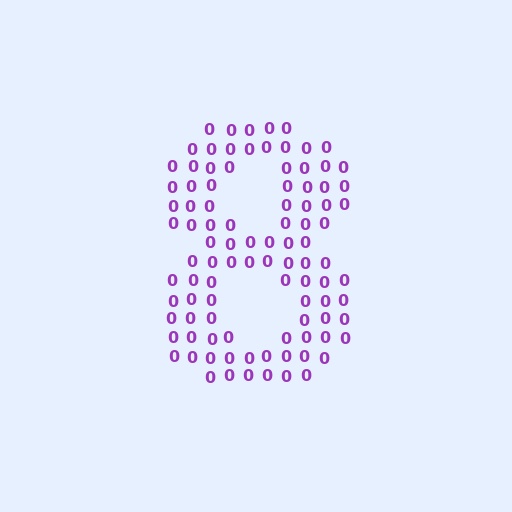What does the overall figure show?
The overall figure shows the digit 8.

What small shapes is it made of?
It is made of small digit 0's.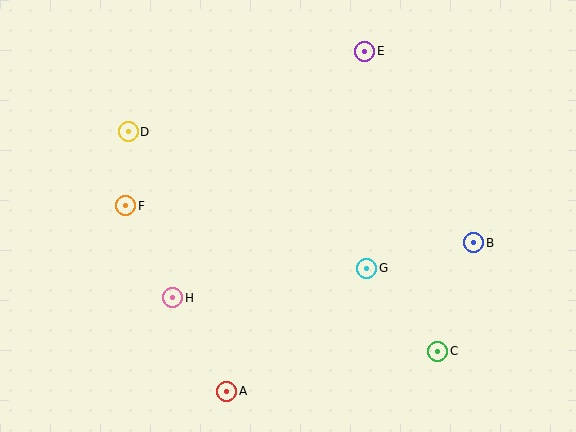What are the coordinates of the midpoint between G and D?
The midpoint between G and D is at (247, 200).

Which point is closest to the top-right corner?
Point E is closest to the top-right corner.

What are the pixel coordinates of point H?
Point H is at (173, 298).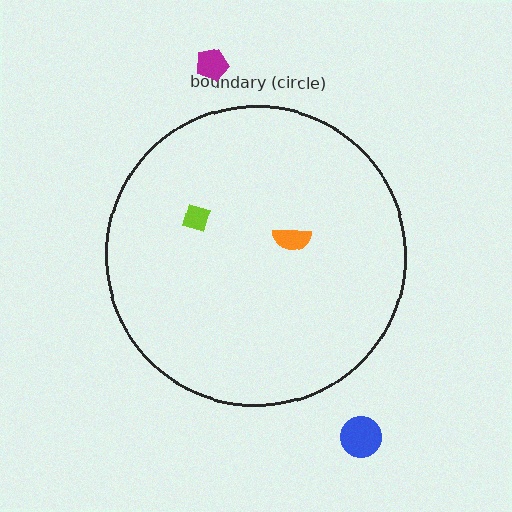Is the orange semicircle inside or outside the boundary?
Inside.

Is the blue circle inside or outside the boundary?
Outside.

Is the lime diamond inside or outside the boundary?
Inside.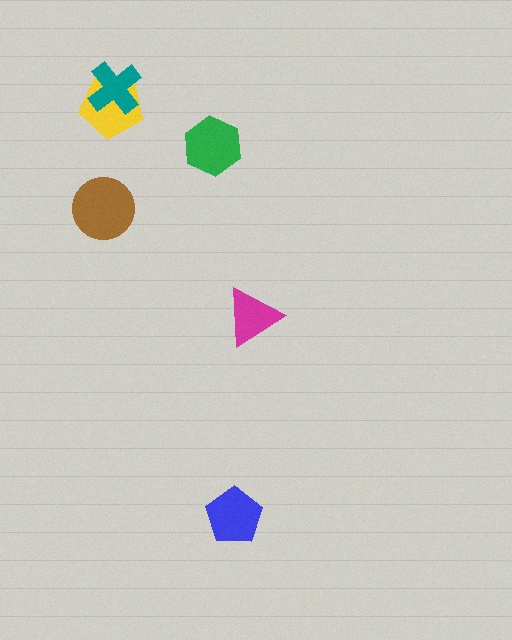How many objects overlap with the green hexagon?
0 objects overlap with the green hexagon.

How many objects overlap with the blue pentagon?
0 objects overlap with the blue pentagon.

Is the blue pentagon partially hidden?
No, no other shape covers it.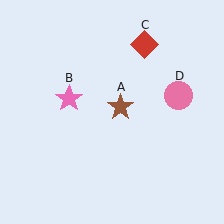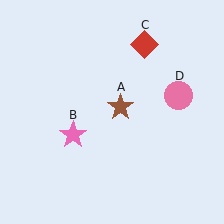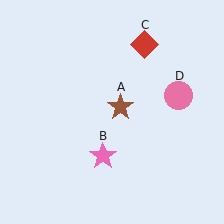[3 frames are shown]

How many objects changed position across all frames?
1 object changed position: pink star (object B).